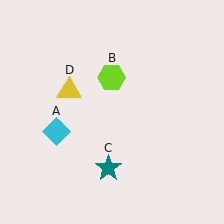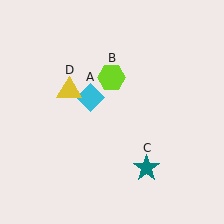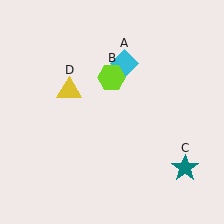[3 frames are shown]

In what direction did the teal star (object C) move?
The teal star (object C) moved right.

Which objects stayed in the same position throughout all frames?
Lime hexagon (object B) and yellow triangle (object D) remained stationary.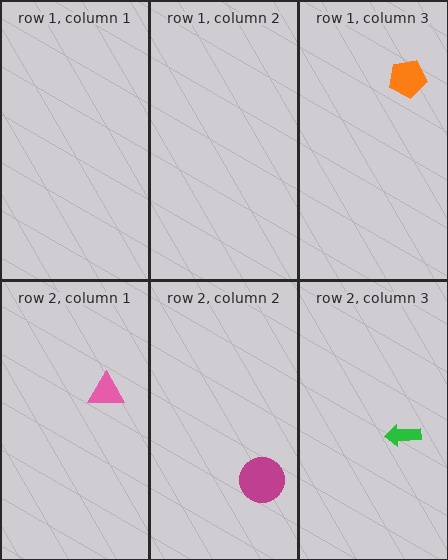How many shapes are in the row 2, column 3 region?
1.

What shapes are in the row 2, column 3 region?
The green arrow.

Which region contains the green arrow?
The row 2, column 3 region.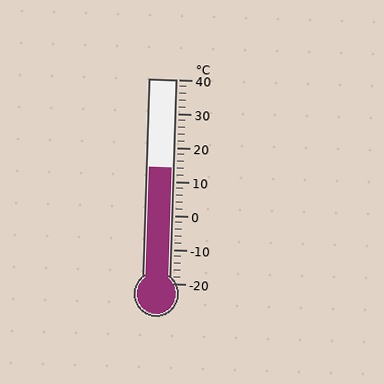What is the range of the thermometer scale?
The thermometer scale ranges from -20°C to 40°C.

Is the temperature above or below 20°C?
The temperature is below 20°C.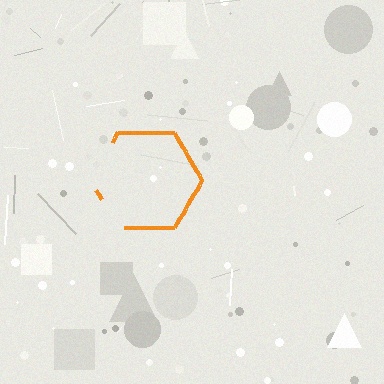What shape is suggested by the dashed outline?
The dashed outline suggests a hexagon.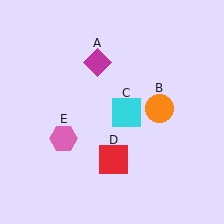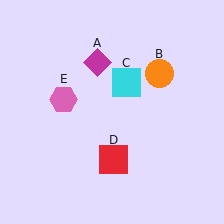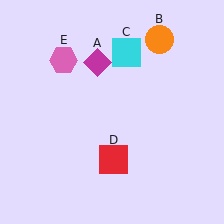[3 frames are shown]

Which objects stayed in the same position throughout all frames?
Magenta diamond (object A) and red square (object D) remained stationary.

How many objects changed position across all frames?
3 objects changed position: orange circle (object B), cyan square (object C), pink hexagon (object E).